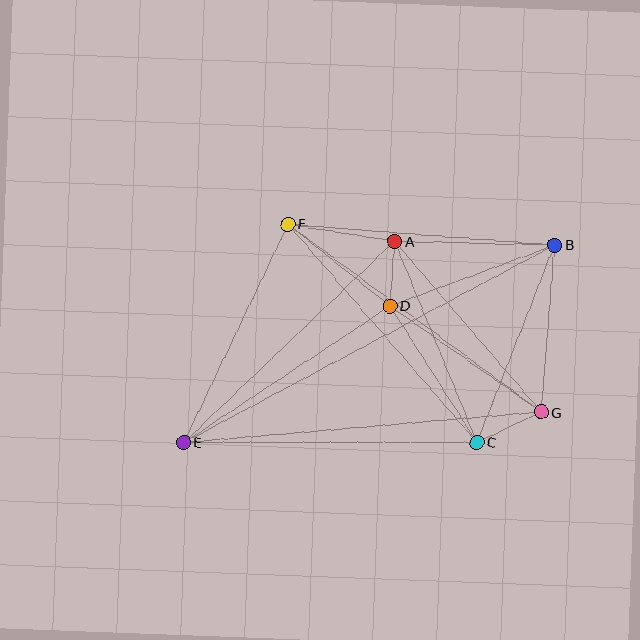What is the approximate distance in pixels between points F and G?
The distance between F and G is approximately 316 pixels.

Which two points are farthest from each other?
Points B and E are farthest from each other.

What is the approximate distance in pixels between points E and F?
The distance between E and F is approximately 242 pixels.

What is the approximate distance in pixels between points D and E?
The distance between D and E is approximately 248 pixels.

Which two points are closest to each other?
Points A and D are closest to each other.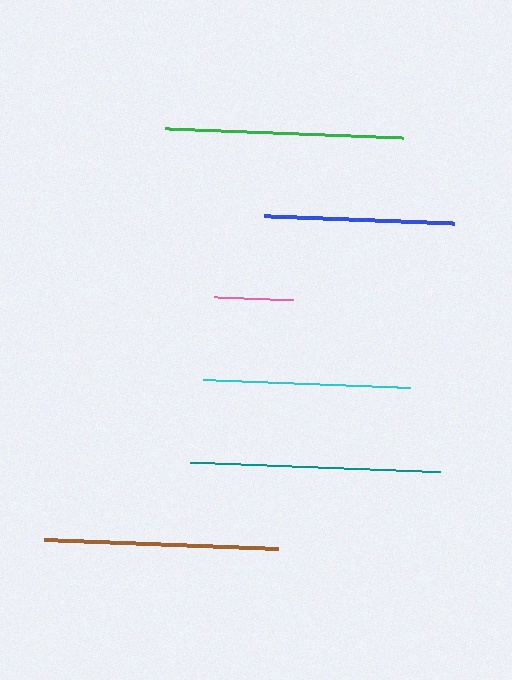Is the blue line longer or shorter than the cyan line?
The cyan line is longer than the blue line.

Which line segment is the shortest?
The pink line is the shortest at approximately 78 pixels.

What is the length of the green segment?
The green segment is approximately 238 pixels long.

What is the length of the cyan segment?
The cyan segment is approximately 207 pixels long.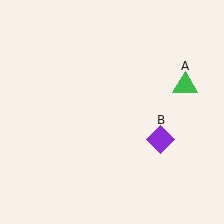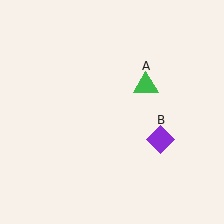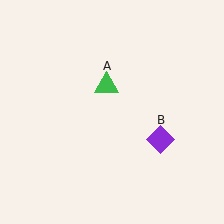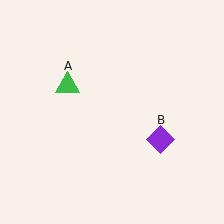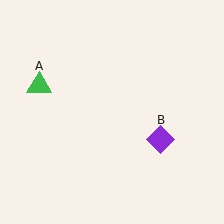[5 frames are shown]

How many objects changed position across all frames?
1 object changed position: green triangle (object A).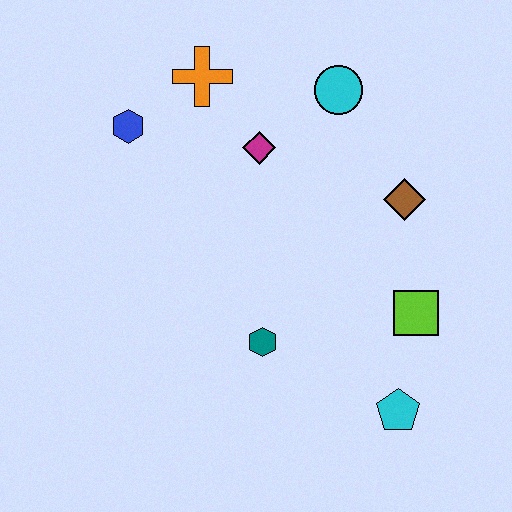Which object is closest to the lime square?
The cyan pentagon is closest to the lime square.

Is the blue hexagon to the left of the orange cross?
Yes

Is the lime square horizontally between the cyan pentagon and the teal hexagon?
No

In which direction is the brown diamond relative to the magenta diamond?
The brown diamond is to the right of the magenta diamond.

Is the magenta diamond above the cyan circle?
No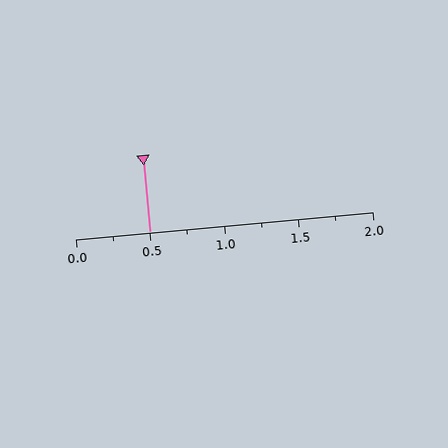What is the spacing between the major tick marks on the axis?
The major ticks are spaced 0.5 apart.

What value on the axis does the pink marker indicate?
The marker indicates approximately 0.5.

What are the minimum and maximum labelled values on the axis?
The axis runs from 0.0 to 2.0.